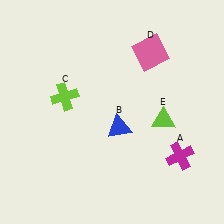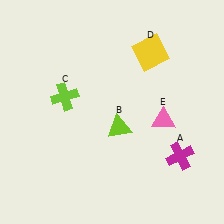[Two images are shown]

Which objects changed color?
B changed from blue to lime. D changed from pink to yellow. E changed from lime to pink.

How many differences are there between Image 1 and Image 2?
There are 3 differences between the two images.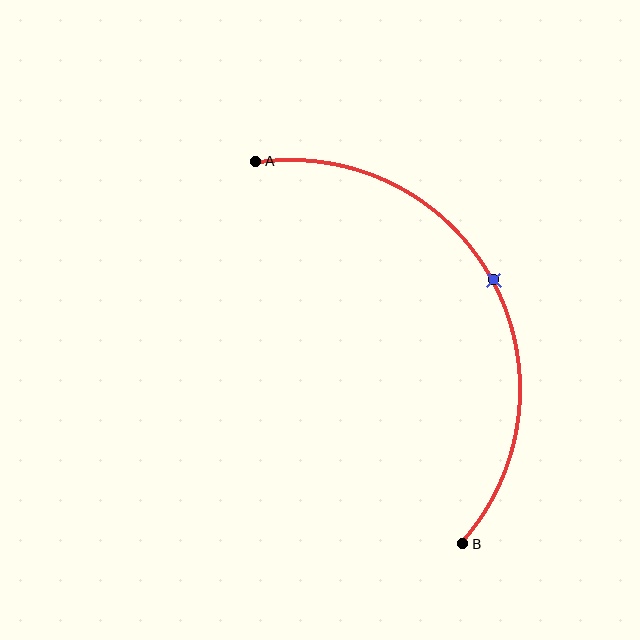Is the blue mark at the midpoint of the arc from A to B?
Yes. The blue mark lies on the arc at equal arc-length from both A and B — it is the arc midpoint.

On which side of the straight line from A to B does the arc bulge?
The arc bulges to the right of the straight line connecting A and B.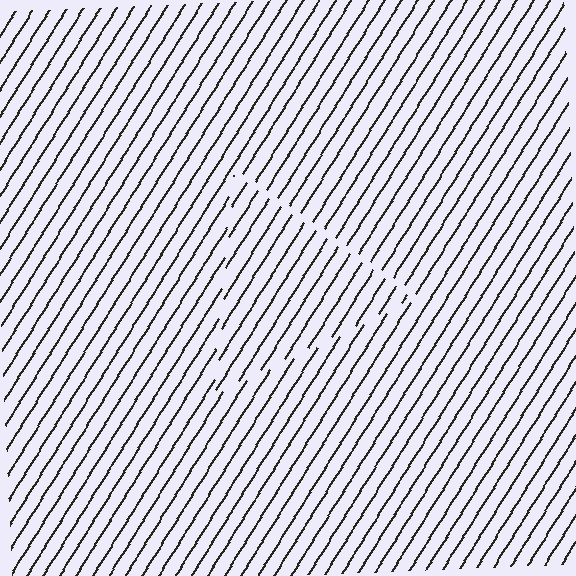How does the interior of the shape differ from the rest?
The interior of the shape contains the same grating, shifted by half a period — the contour is defined by the phase discontinuity where line-ends from the inner and outer gratings abut.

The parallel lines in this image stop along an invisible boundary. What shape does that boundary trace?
An illusory triangle. The interior of the shape contains the same grating, shifted by half a period — the contour is defined by the phase discontinuity where line-ends from the inner and outer gratings abut.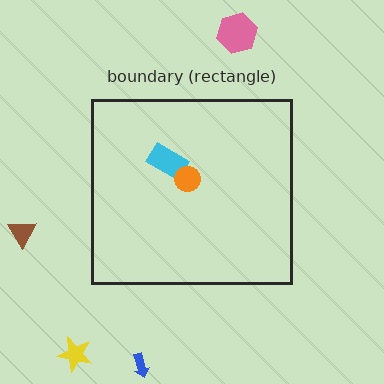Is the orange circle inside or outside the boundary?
Inside.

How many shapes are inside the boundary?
2 inside, 4 outside.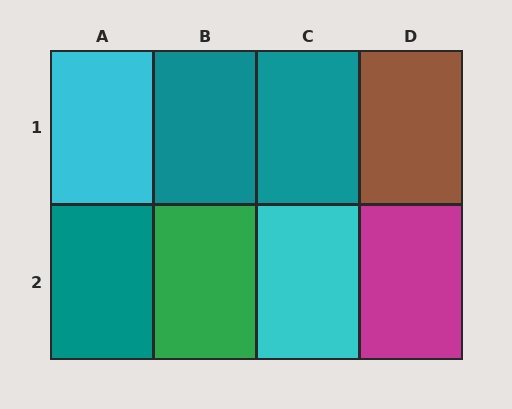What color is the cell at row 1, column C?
Teal.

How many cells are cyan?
2 cells are cyan.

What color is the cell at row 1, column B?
Teal.